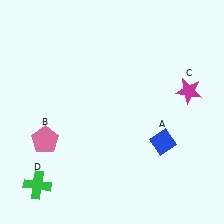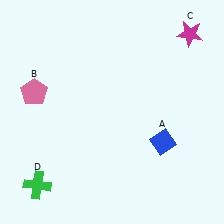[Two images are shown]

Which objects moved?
The objects that moved are: the pink pentagon (B), the magenta star (C).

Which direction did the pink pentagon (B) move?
The pink pentagon (B) moved up.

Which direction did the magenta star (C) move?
The magenta star (C) moved up.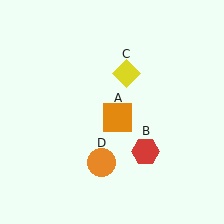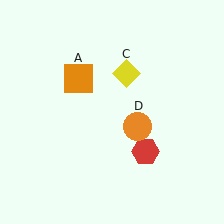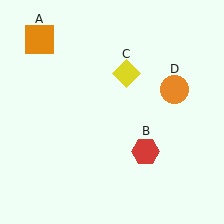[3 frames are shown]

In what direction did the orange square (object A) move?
The orange square (object A) moved up and to the left.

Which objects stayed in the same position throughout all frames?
Red hexagon (object B) and yellow diamond (object C) remained stationary.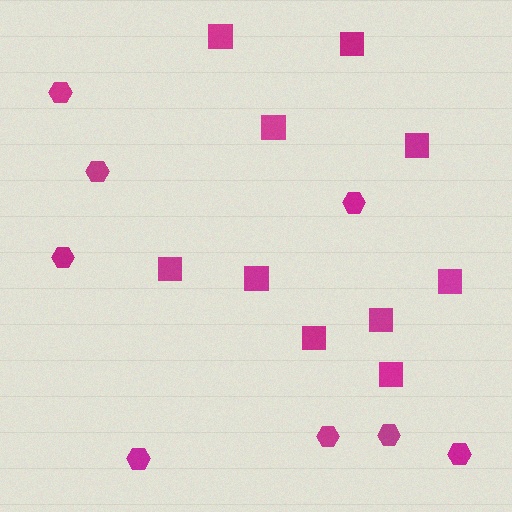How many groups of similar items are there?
There are 2 groups: one group of squares (10) and one group of hexagons (8).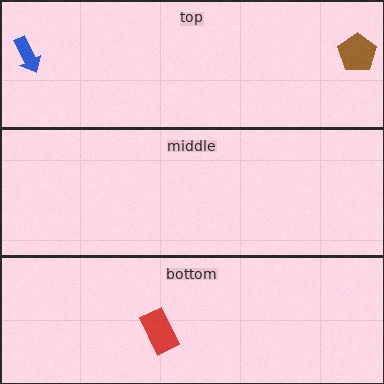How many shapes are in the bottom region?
1.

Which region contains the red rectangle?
The bottom region.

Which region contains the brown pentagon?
The top region.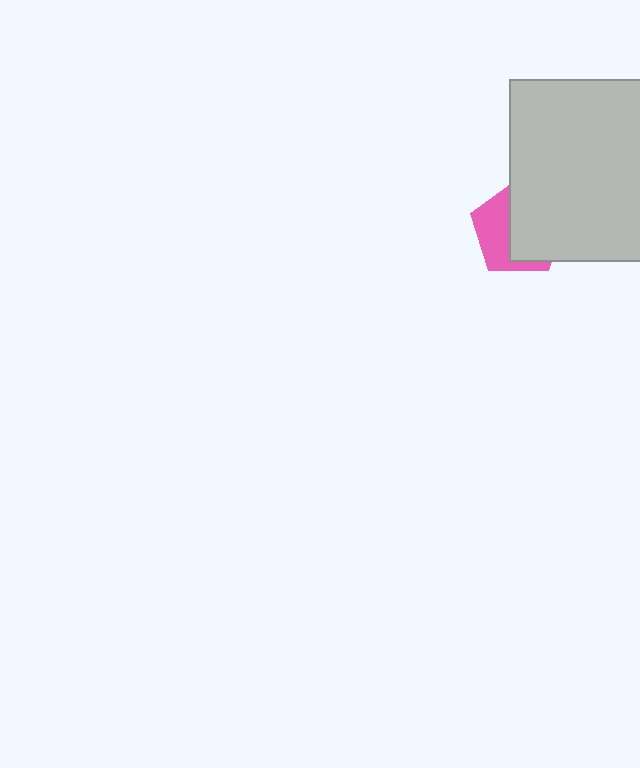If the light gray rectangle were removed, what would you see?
You would see the complete pink pentagon.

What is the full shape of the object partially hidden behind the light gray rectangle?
The partially hidden object is a pink pentagon.